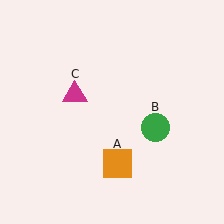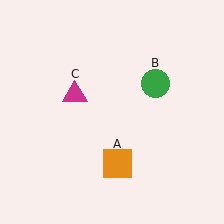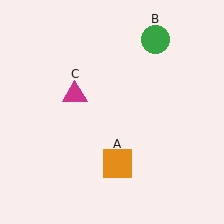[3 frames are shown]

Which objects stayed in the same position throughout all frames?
Orange square (object A) and magenta triangle (object C) remained stationary.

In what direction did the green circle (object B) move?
The green circle (object B) moved up.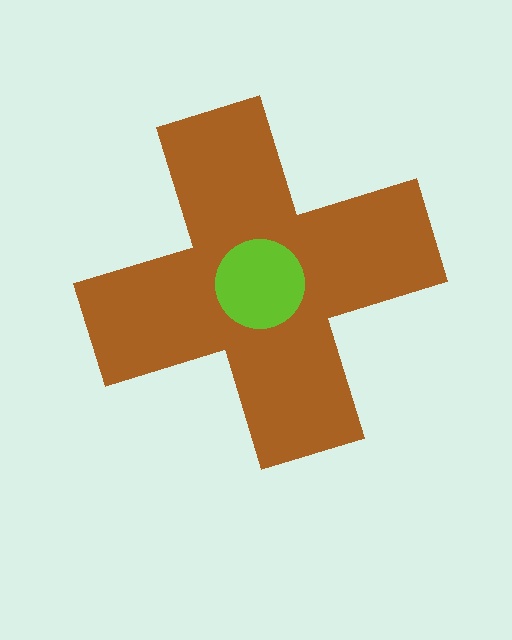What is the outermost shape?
The brown cross.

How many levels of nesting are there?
2.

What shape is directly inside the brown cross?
The lime circle.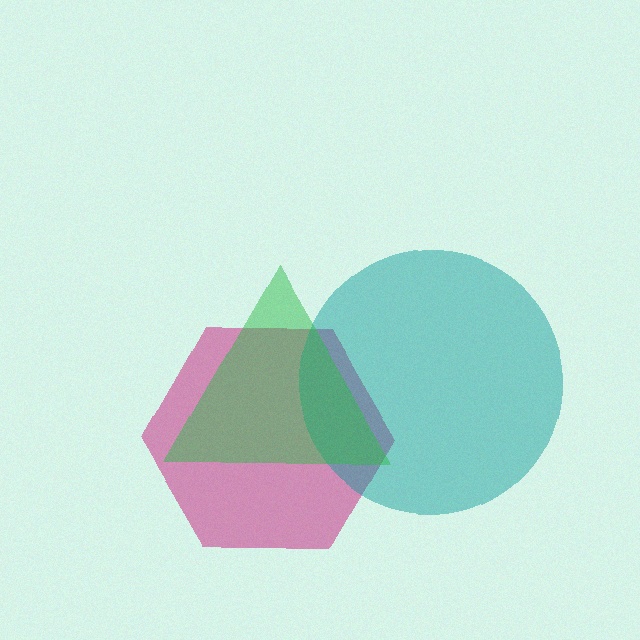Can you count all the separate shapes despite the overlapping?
Yes, there are 3 separate shapes.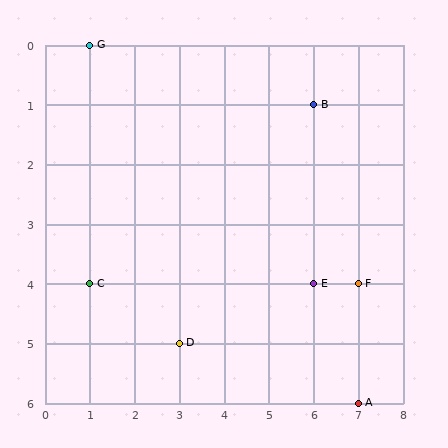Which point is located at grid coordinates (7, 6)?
Point A is at (7, 6).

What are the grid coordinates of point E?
Point E is at grid coordinates (6, 4).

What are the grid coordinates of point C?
Point C is at grid coordinates (1, 4).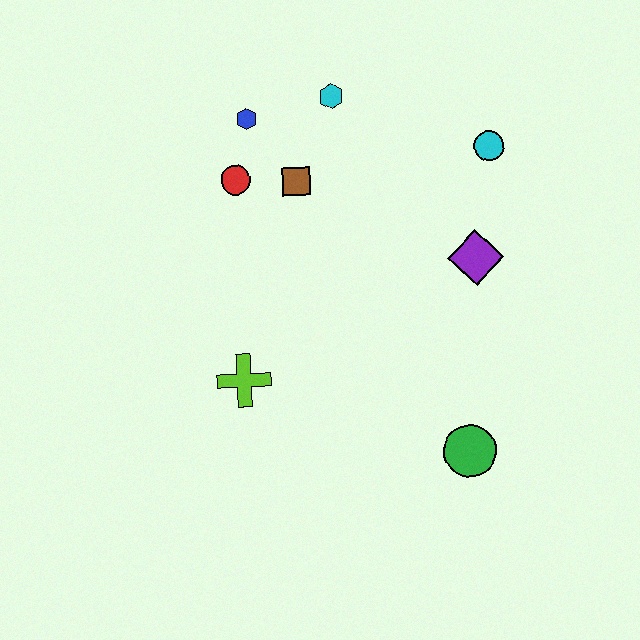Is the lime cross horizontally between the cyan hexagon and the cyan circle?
No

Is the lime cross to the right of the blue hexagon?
No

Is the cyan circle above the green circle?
Yes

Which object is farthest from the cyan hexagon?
The green circle is farthest from the cyan hexagon.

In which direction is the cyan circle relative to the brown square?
The cyan circle is to the right of the brown square.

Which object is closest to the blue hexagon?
The red circle is closest to the blue hexagon.